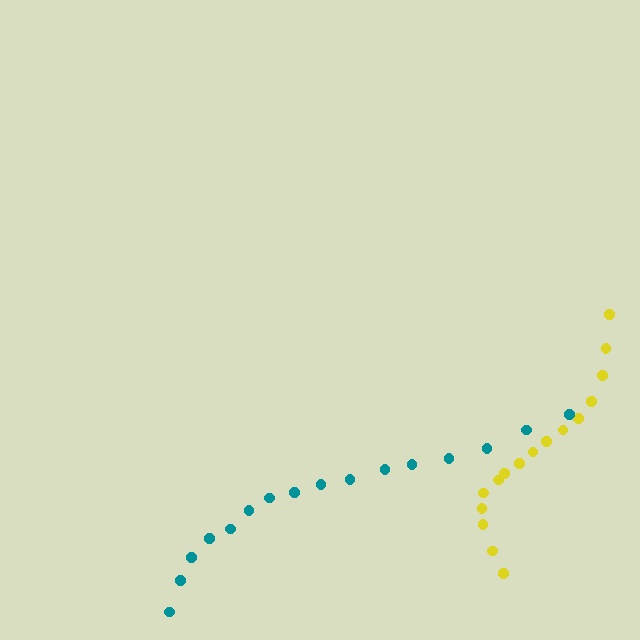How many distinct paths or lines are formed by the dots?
There are 2 distinct paths.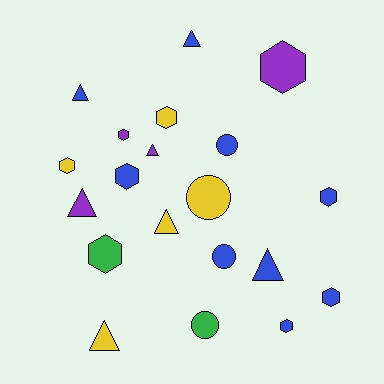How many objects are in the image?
There are 20 objects.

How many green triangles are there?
There are no green triangles.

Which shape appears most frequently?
Hexagon, with 9 objects.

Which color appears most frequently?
Blue, with 9 objects.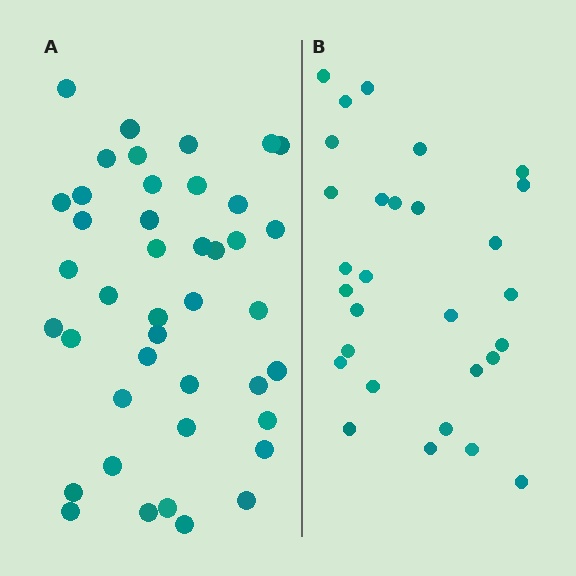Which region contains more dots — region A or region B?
Region A (the left region) has more dots.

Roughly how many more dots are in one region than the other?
Region A has approximately 15 more dots than region B.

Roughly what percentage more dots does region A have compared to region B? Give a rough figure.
About 45% more.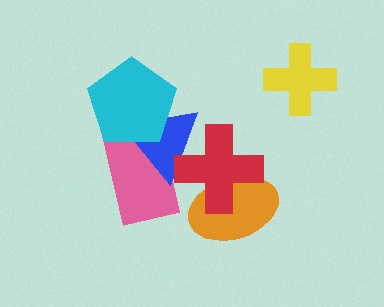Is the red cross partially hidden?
No, no other shape covers it.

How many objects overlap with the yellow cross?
0 objects overlap with the yellow cross.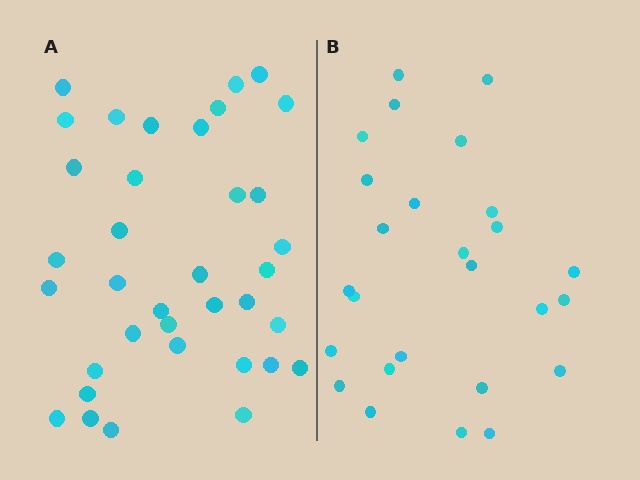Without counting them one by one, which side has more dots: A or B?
Region A (the left region) has more dots.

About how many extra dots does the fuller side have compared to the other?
Region A has roughly 10 or so more dots than region B.